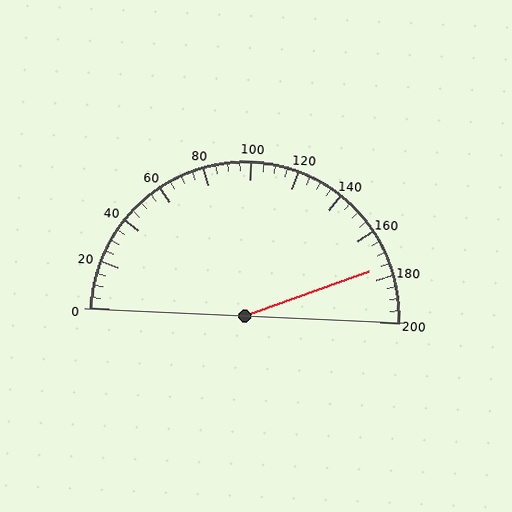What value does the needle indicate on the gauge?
The needle indicates approximately 175.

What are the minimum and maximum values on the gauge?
The gauge ranges from 0 to 200.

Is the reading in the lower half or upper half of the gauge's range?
The reading is in the upper half of the range (0 to 200).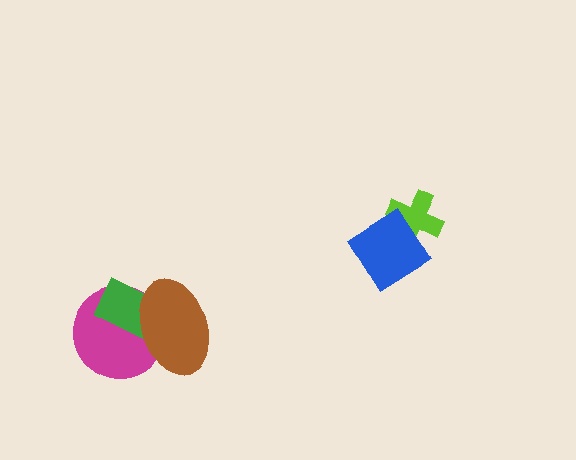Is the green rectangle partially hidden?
Yes, it is partially covered by another shape.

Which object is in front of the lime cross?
The blue diamond is in front of the lime cross.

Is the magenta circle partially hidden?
Yes, it is partially covered by another shape.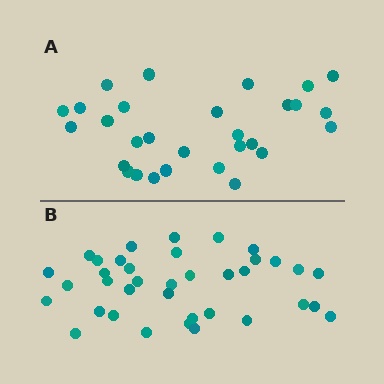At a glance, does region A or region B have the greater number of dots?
Region B (the bottom region) has more dots.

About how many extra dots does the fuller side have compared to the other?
Region B has roughly 8 or so more dots than region A.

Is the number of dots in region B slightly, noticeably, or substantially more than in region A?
Region B has noticeably more, but not dramatically so. The ratio is roughly 1.3 to 1.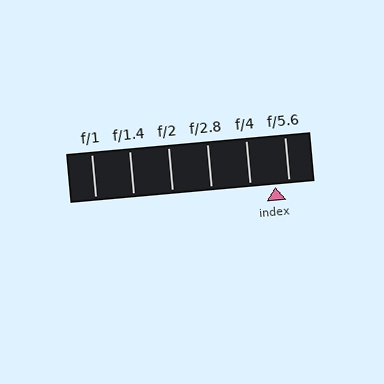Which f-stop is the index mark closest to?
The index mark is closest to f/5.6.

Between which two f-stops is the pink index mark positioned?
The index mark is between f/4 and f/5.6.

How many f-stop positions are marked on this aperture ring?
There are 6 f-stop positions marked.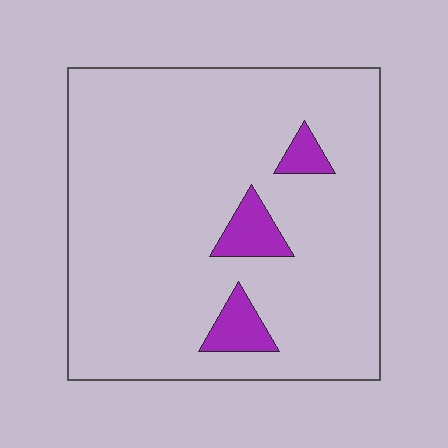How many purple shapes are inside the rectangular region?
3.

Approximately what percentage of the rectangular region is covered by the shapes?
Approximately 10%.